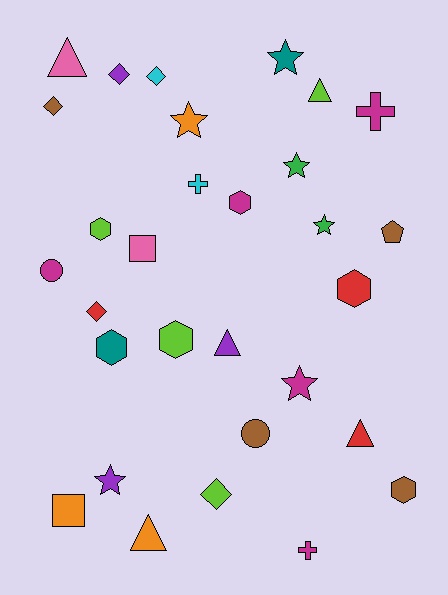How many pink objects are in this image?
There are 2 pink objects.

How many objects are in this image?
There are 30 objects.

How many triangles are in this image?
There are 5 triangles.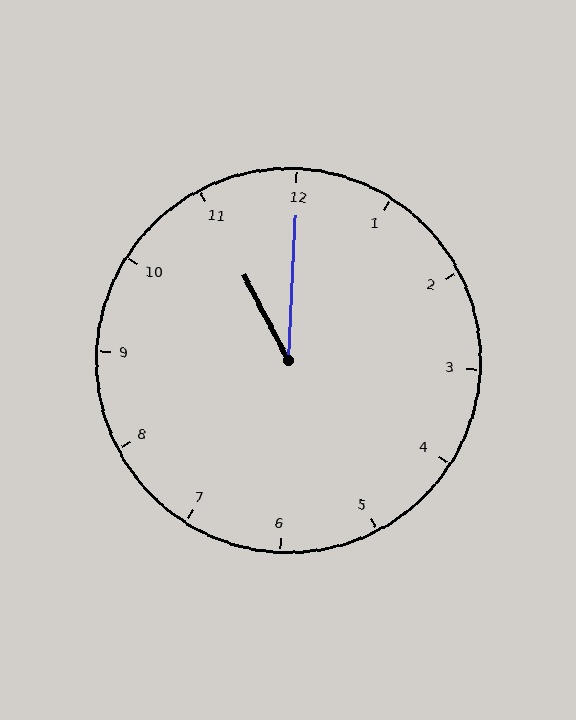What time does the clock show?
11:00.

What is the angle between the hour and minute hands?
Approximately 30 degrees.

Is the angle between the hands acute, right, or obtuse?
It is acute.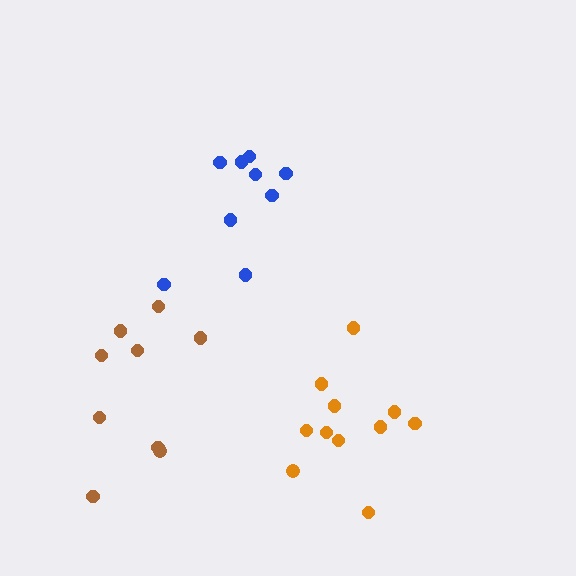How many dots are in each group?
Group 1: 11 dots, Group 2: 9 dots, Group 3: 9 dots (29 total).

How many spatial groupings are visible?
There are 3 spatial groupings.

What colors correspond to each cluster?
The clusters are colored: orange, blue, brown.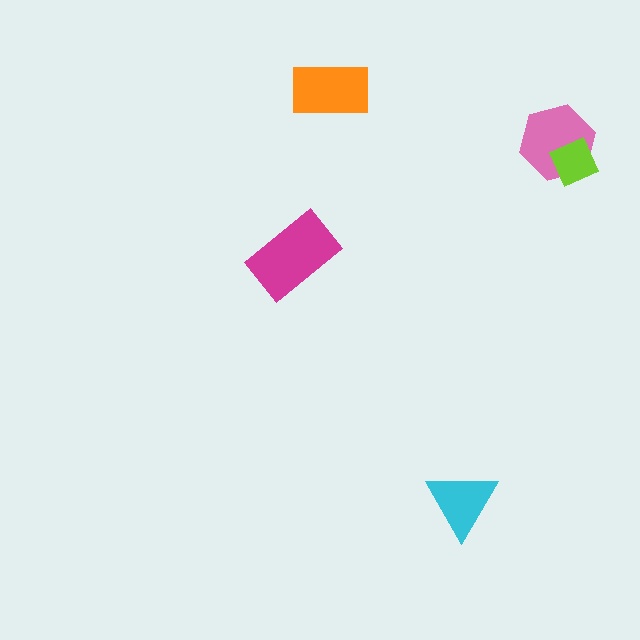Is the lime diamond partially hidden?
No, no other shape covers it.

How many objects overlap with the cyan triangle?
0 objects overlap with the cyan triangle.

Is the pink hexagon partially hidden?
Yes, it is partially covered by another shape.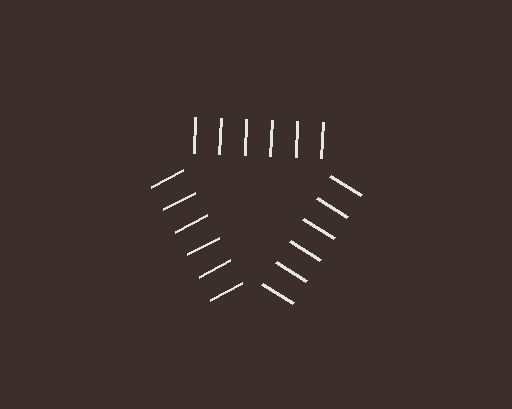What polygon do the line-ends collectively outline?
An illusory triangle — the line segments terminate on its edges but no continuous stroke is drawn.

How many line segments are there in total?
18 — 6 along each of the 3 edges.